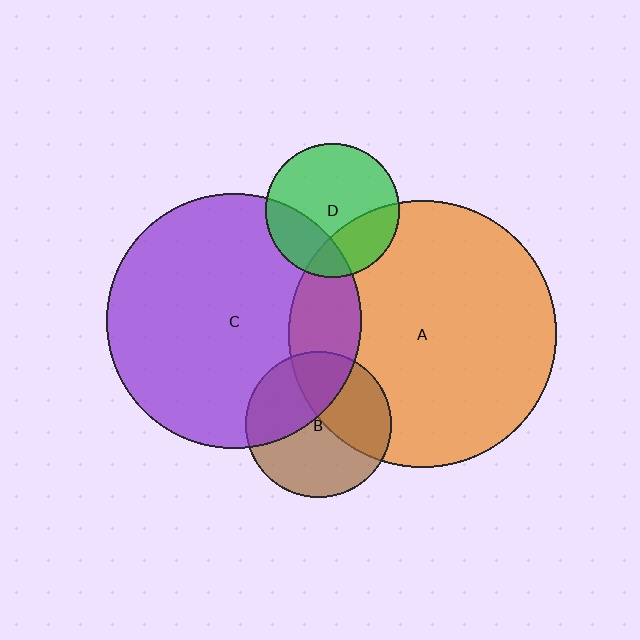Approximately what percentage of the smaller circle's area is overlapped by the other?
Approximately 25%.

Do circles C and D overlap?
Yes.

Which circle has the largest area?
Circle A (orange).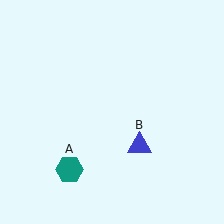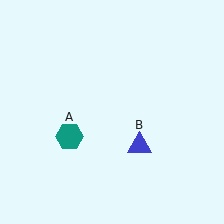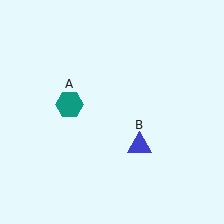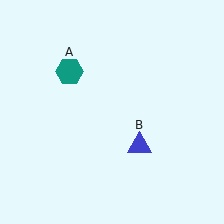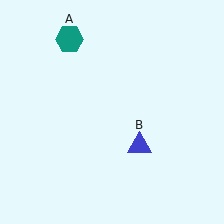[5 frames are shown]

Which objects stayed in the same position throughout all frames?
Blue triangle (object B) remained stationary.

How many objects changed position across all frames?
1 object changed position: teal hexagon (object A).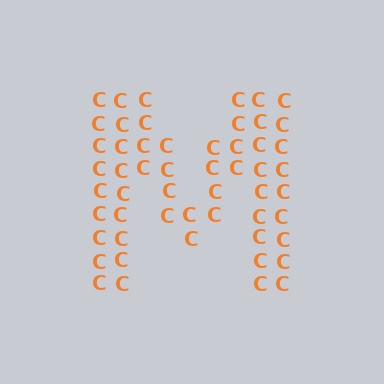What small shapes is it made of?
It is made of small letter C's.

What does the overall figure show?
The overall figure shows the letter M.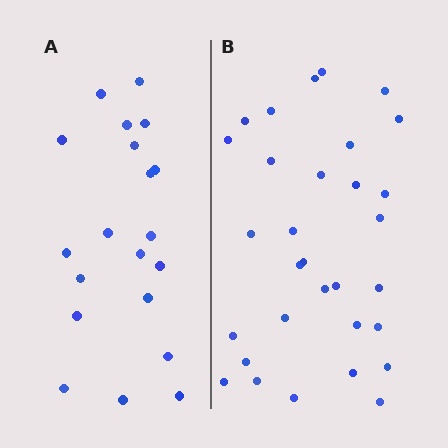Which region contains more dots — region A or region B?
Region B (the right region) has more dots.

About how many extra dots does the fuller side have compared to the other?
Region B has roughly 12 or so more dots than region A.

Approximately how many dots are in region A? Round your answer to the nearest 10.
About 20 dots.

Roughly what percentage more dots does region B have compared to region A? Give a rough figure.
About 55% more.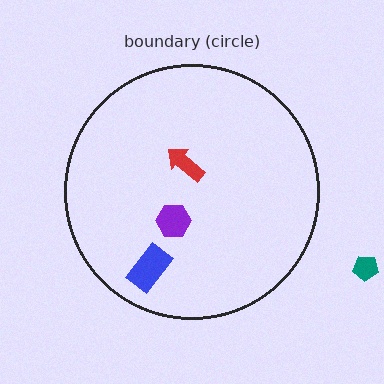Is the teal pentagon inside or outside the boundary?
Outside.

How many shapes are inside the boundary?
3 inside, 1 outside.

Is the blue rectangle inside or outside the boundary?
Inside.